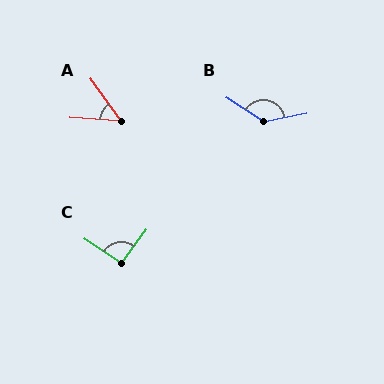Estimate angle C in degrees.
Approximately 93 degrees.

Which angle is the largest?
B, at approximately 137 degrees.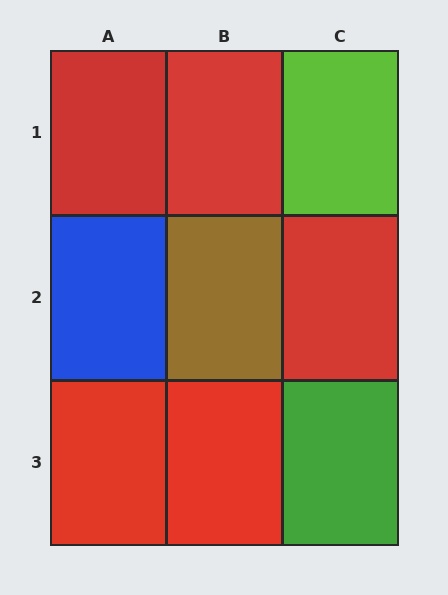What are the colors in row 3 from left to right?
Red, red, green.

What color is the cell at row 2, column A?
Blue.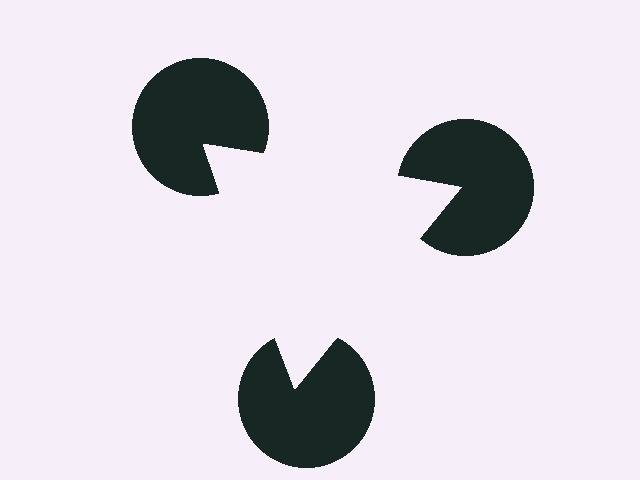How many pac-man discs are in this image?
There are 3 — one at each vertex of the illusory triangle.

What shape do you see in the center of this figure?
An illusory triangle — its edges are inferred from the aligned wedge cuts in the pac-man discs, not physically drawn.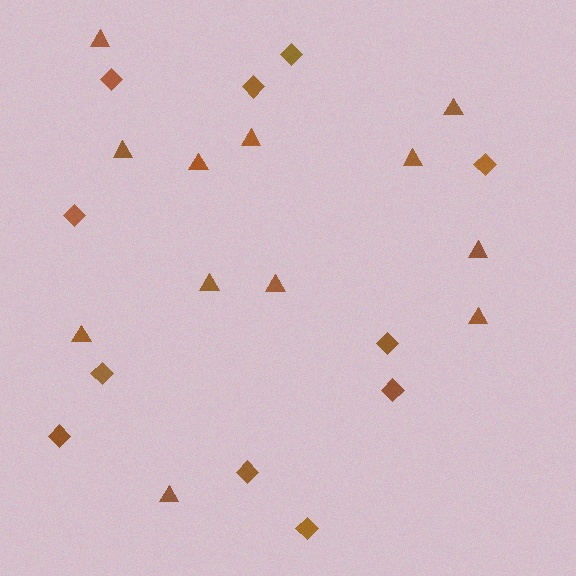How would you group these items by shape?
There are 2 groups: one group of triangles (12) and one group of diamonds (11).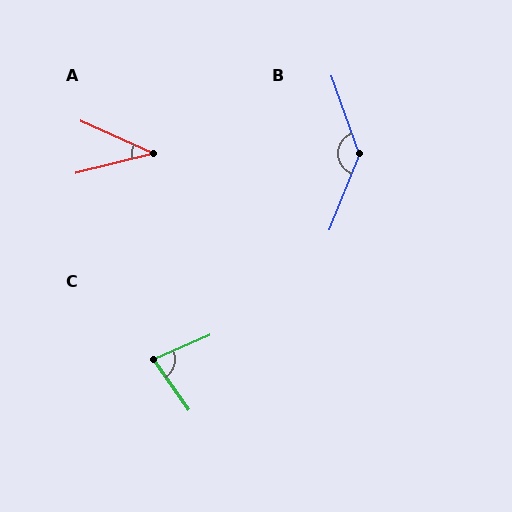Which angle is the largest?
B, at approximately 139 degrees.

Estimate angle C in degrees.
Approximately 79 degrees.